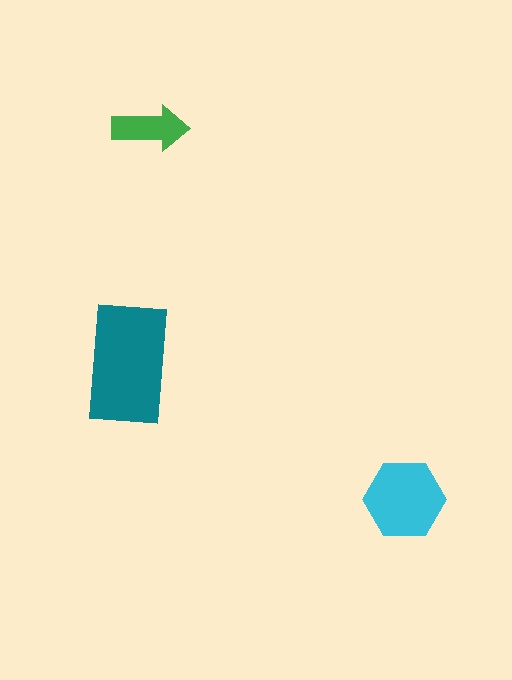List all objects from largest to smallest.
The teal rectangle, the cyan hexagon, the green arrow.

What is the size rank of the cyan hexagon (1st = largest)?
2nd.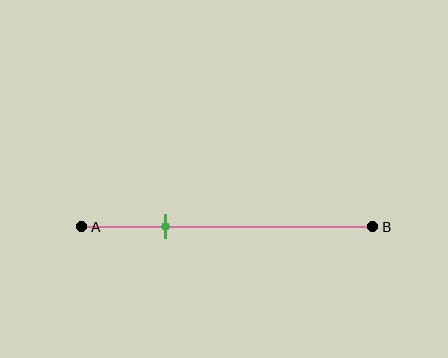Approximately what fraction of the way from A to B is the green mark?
The green mark is approximately 30% of the way from A to B.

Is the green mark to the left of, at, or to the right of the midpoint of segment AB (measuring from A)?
The green mark is to the left of the midpoint of segment AB.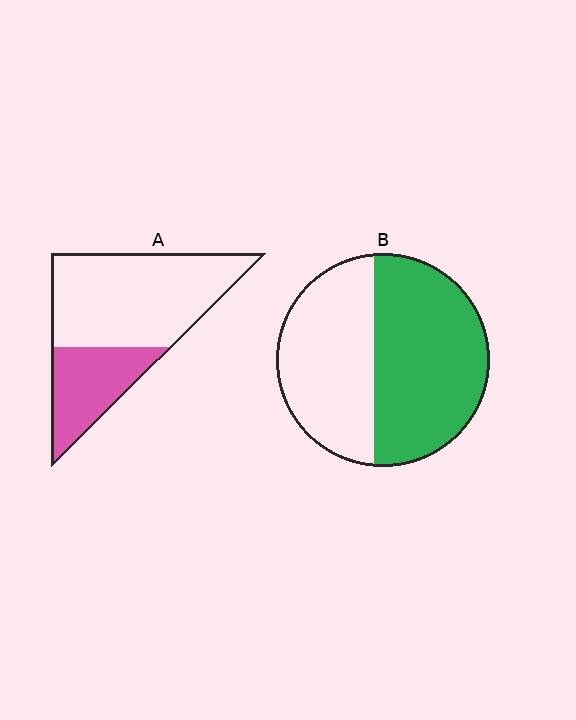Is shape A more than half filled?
No.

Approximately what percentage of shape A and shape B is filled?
A is approximately 30% and B is approximately 55%.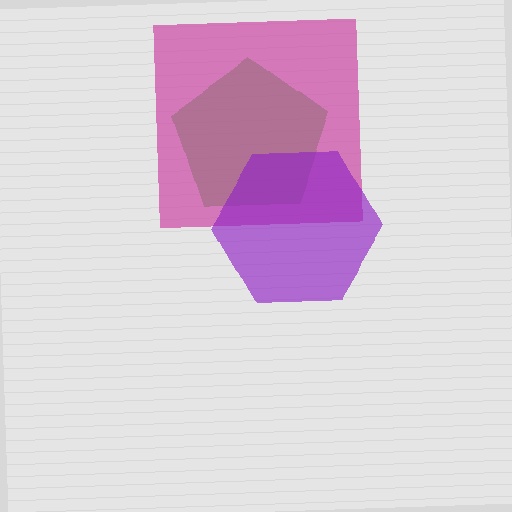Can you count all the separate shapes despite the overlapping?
Yes, there are 3 separate shapes.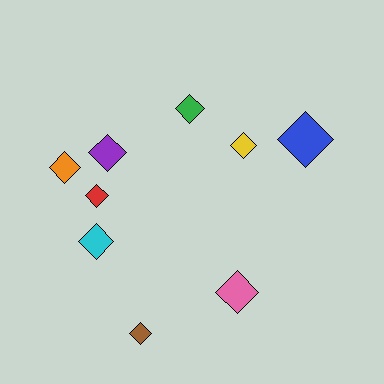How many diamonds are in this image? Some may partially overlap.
There are 9 diamonds.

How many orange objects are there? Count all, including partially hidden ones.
There is 1 orange object.